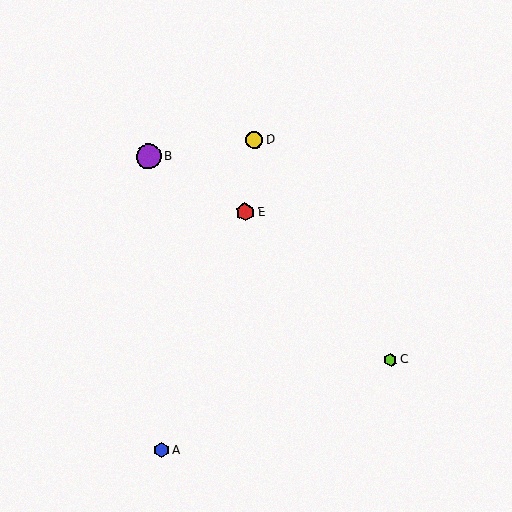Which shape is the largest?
The purple circle (labeled B) is the largest.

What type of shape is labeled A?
Shape A is a blue hexagon.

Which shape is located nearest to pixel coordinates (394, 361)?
The lime hexagon (labeled C) at (391, 360) is nearest to that location.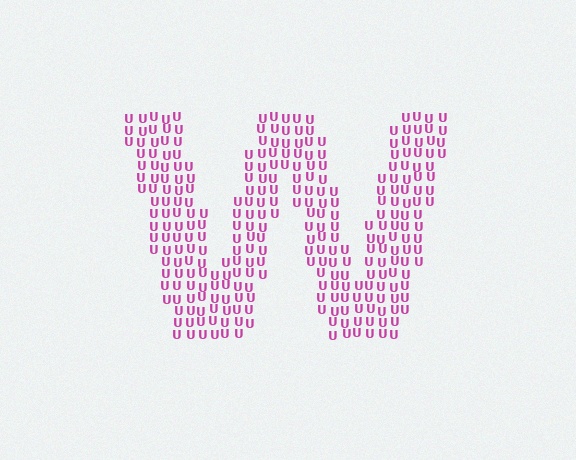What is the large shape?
The large shape is the letter W.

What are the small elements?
The small elements are letter U's.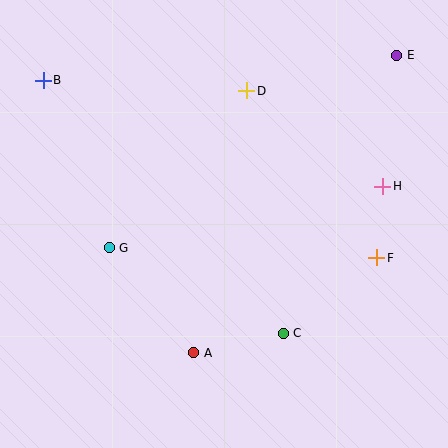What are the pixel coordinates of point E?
Point E is at (397, 55).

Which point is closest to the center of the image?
Point G at (109, 248) is closest to the center.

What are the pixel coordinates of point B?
Point B is at (43, 80).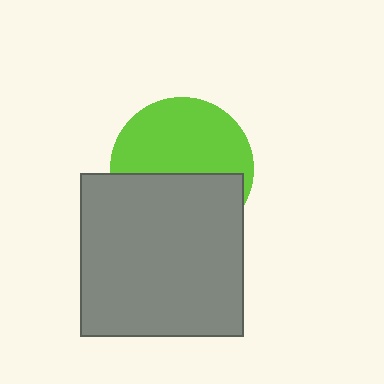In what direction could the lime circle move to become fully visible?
The lime circle could move up. That would shift it out from behind the gray square entirely.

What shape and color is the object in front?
The object in front is a gray square.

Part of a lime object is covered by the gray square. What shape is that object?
It is a circle.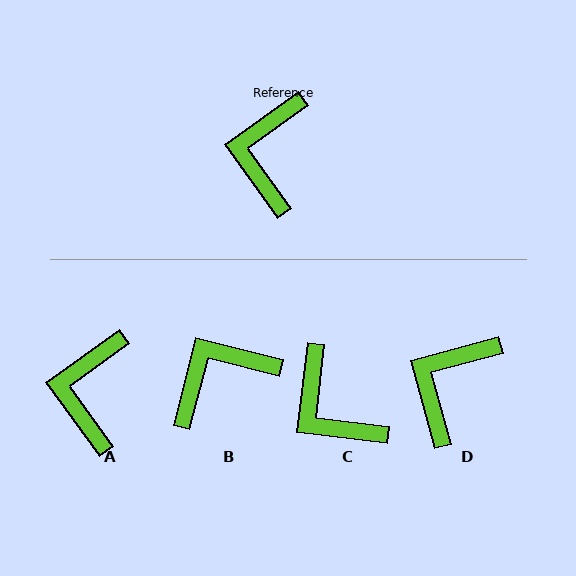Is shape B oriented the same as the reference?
No, it is off by about 50 degrees.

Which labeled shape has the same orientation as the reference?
A.